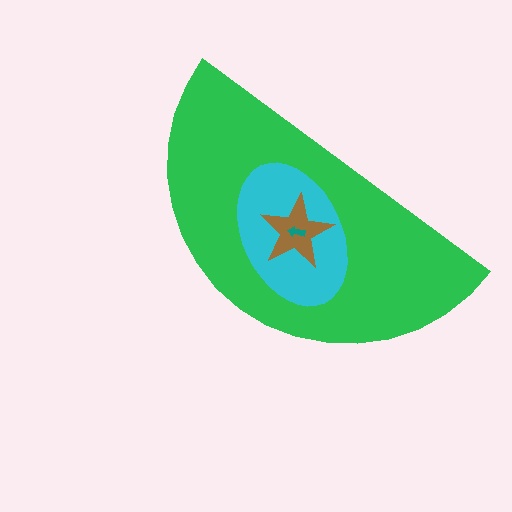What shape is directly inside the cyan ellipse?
The brown star.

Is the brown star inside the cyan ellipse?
Yes.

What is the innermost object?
The teal arrow.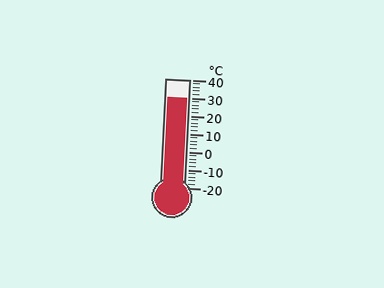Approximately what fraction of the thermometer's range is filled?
The thermometer is filled to approximately 85% of its range.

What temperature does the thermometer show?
The thermometer shows approximately 30°C.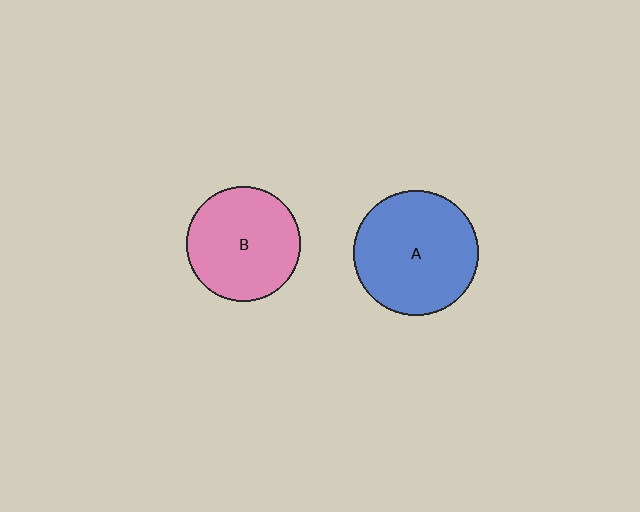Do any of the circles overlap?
No, none of the circles overlap.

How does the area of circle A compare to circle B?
Approximately 1.2 times.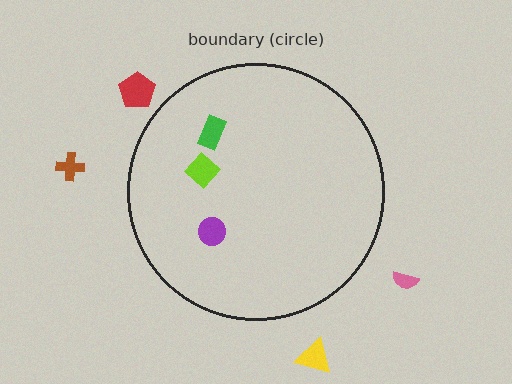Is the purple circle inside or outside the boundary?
Inside.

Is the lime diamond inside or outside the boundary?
Inside.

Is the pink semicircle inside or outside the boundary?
Outside.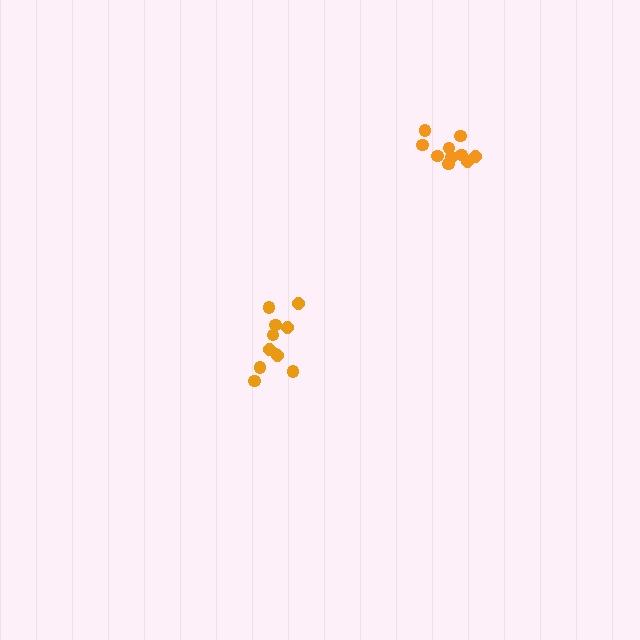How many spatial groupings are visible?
There are 2 spatial groupings.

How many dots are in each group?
Group 1: 10 dots, Group 2: 11 dots (21 total).